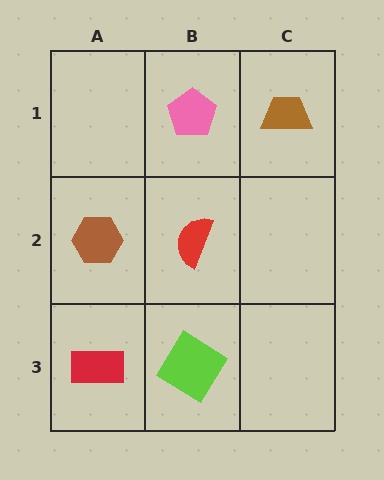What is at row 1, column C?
A brown trapezoid.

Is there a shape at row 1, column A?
No, that cell is empty.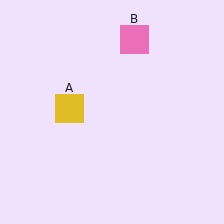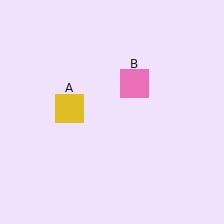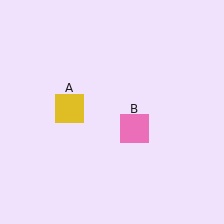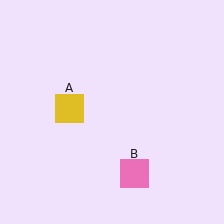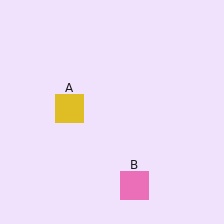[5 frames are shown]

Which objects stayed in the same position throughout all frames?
Yellow square (object A) remained stationary.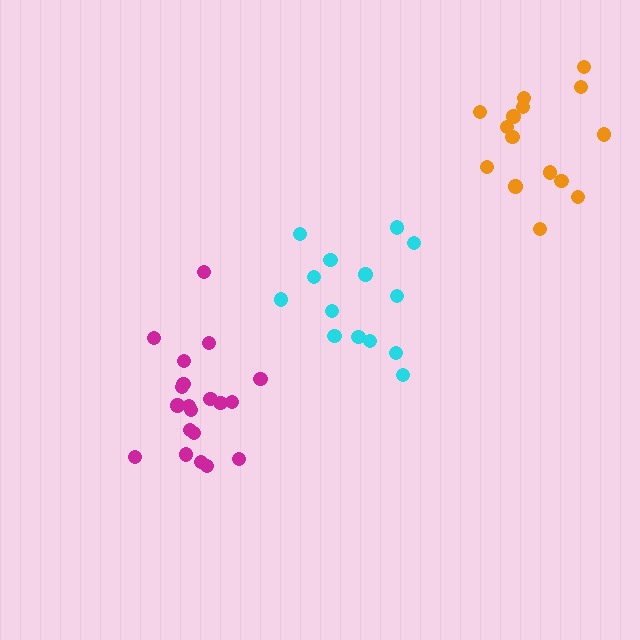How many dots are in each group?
Group 1: 14 dots, Group 2: 15 dots, Group 3: 20 dots (49 total).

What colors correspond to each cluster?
The clusters are colored: cyan, orange, magenta.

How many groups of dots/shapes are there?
There are 3 groups.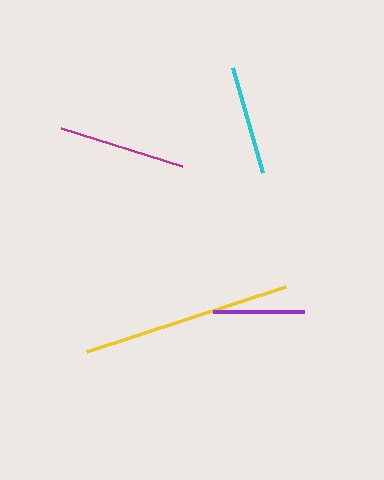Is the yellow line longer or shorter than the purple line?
The yellow line is longer than the purple line.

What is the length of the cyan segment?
The cyan segment is approximately 108 pixels long.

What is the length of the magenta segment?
The magenta segment is approximately 127 pixels long.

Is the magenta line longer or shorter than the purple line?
The magenta line is longer than the purple line.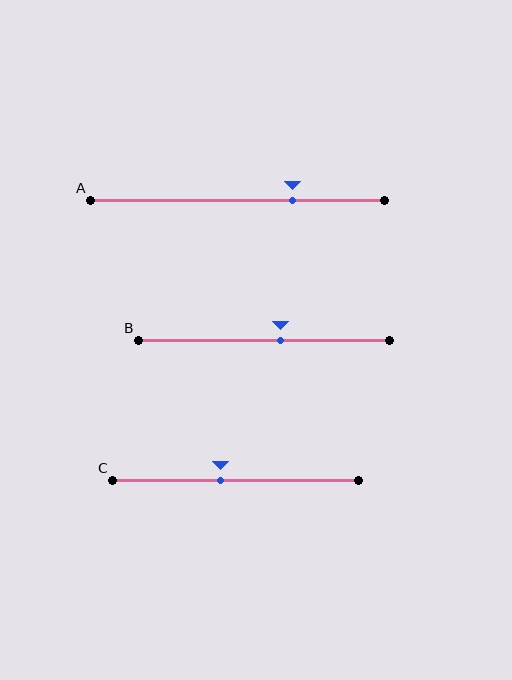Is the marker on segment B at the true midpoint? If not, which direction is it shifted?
No, the marker on segment B is shifted to the right by about 6% of the segment length.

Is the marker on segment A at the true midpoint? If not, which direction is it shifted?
No, the marker on segment A is shifted to the right by about 19% of the segment length.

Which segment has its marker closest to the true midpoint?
Segment C has its marker closest to the true midpoint.